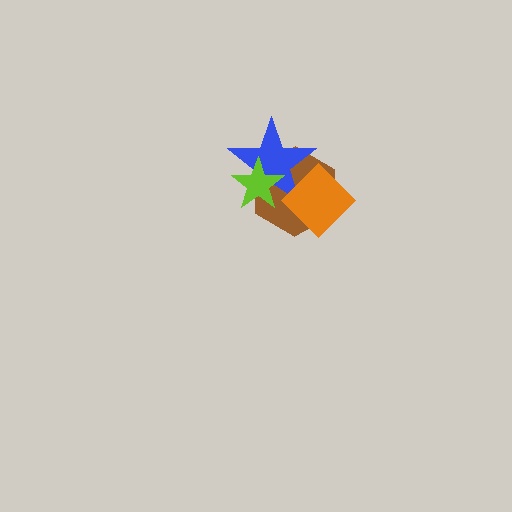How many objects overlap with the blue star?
3 objects overlap with the blue star.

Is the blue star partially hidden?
Yes, it is partially covered by another shape.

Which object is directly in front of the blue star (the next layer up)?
The lime star is directly in front of the blue star.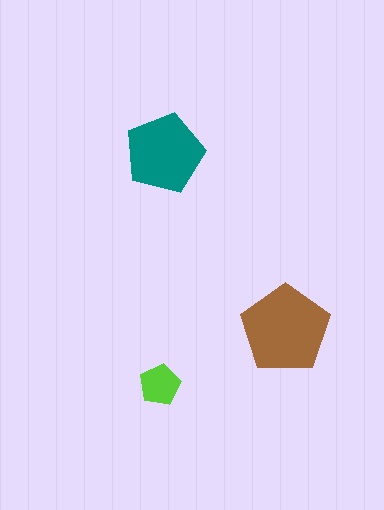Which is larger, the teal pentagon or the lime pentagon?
The teal one.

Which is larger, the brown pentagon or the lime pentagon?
The brown one.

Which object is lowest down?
The lime pentagon is bottommost.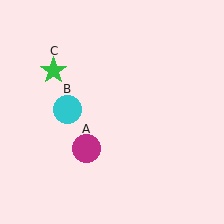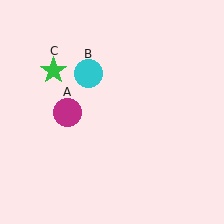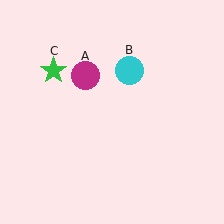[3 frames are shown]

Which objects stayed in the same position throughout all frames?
Green star (object C) remained stationary.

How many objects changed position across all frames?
2 objects changed position: magenta circle (object A), cyan circle (object B).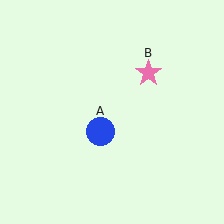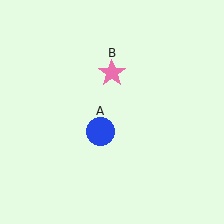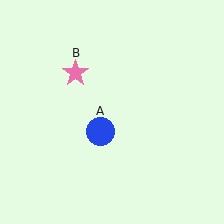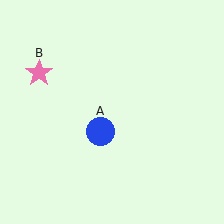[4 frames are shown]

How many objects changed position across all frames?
1 object changed position: pink star (object B).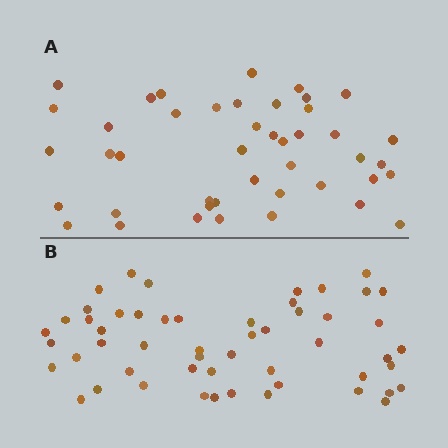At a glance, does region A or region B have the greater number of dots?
Region B (the bottom region) has more dots.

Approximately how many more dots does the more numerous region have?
Region B has roughly 8 or so more dots than region A.